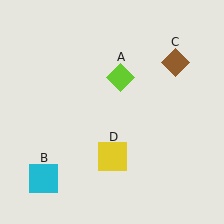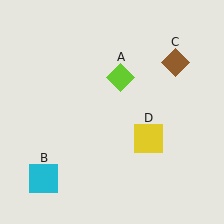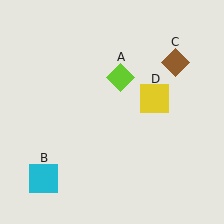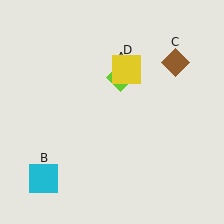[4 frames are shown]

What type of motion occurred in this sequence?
The yellow square (object D) rotated counterclockwise around the center of the scene.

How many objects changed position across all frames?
1 object changed position: yellow square (object D).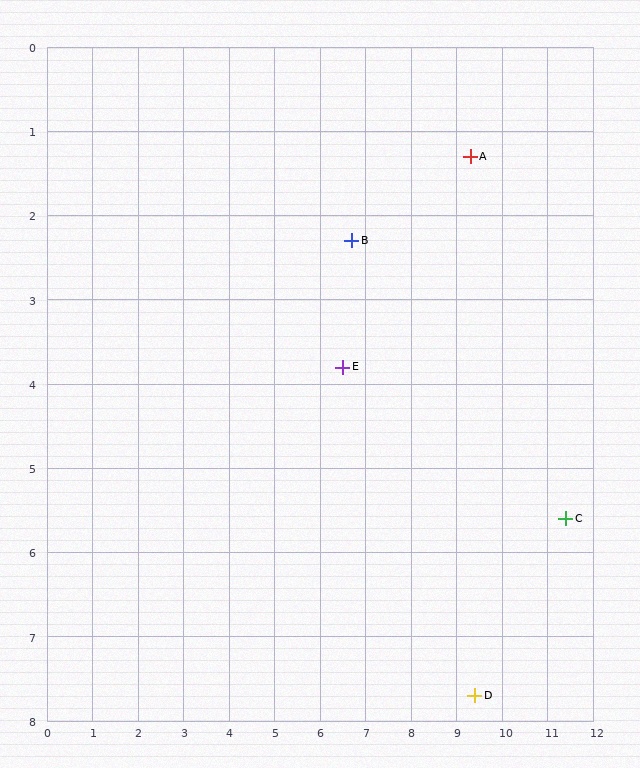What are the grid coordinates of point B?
Point B is at approximately (6.7, 2.3).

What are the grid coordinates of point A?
Point A is at approximately (9.3, 1.3).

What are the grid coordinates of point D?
Point D is at approximately (9.4, 7.7).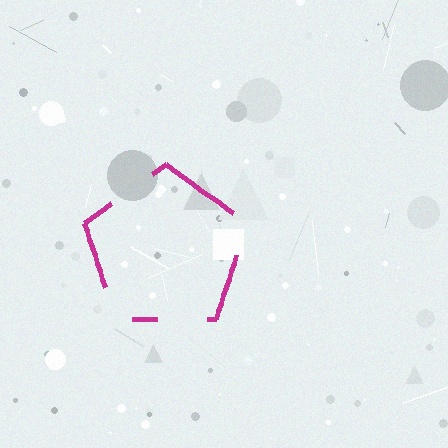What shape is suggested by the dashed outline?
The dashed outline suggests a pentagon.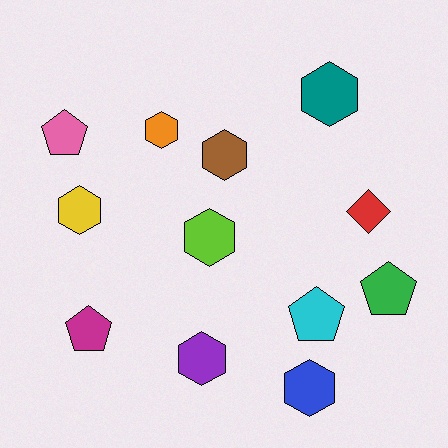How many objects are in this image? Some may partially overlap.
There are 12 objects.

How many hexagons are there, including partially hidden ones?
There are 7 hexagons.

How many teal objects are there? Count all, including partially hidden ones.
There is 1 teal object.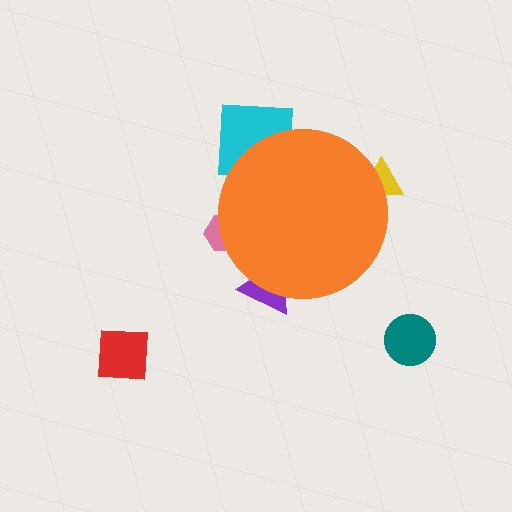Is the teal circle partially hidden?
No, the teal circle is fully visible.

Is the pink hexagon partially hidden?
Yes, the pink hexagon is partially hidden behind the orange circle.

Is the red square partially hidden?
No, the red square is fully visible.